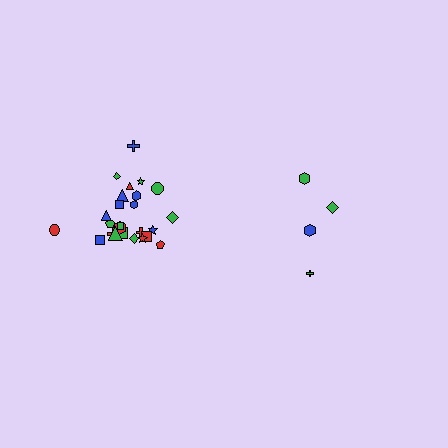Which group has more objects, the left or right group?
The left group.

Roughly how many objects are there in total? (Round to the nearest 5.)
Roughly 30 objects in total.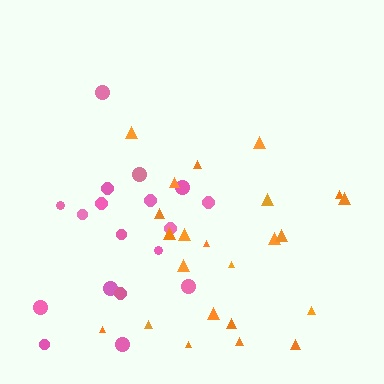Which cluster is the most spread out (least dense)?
Pink.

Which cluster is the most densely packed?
Orange.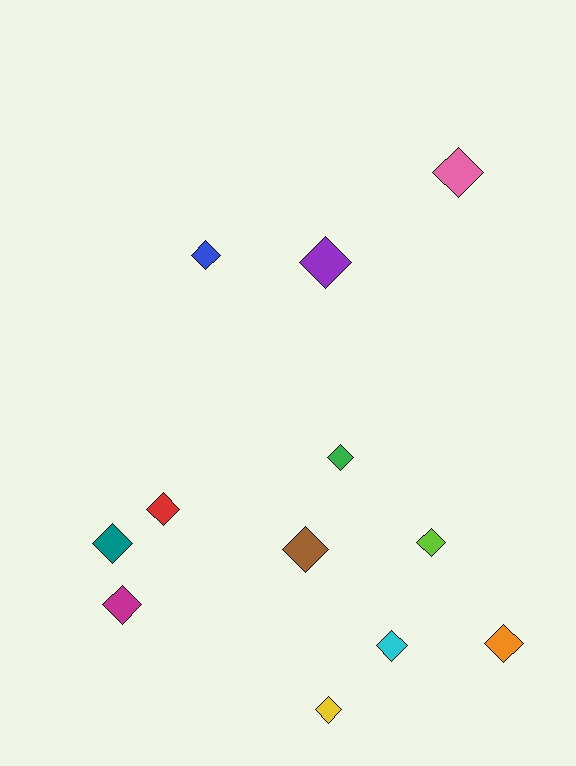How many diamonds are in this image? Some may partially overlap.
There are 12 diamonds.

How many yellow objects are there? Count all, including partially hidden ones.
There is 1 yellow object.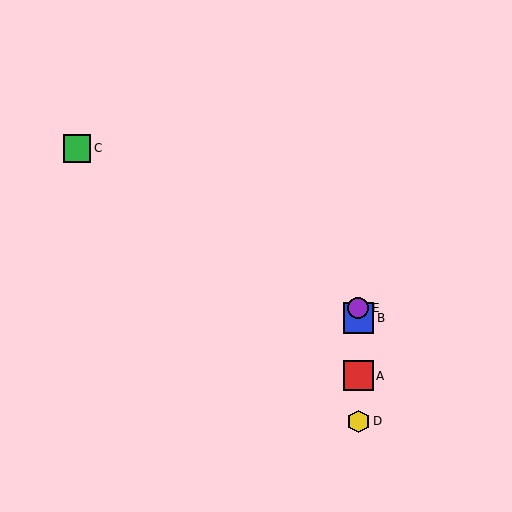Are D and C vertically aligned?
No, D is at x≈358 and C is at x≈77.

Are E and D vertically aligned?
Yes, both are at x≈358.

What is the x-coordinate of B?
Object B is at x≈358.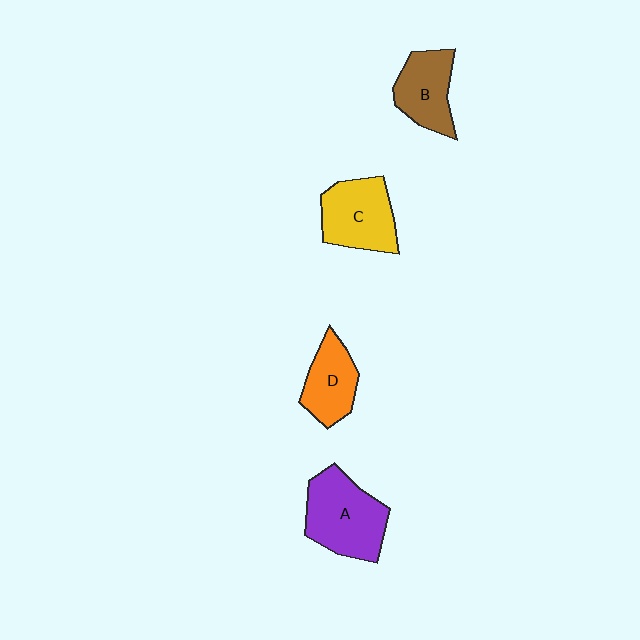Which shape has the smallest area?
Shape D (orange).